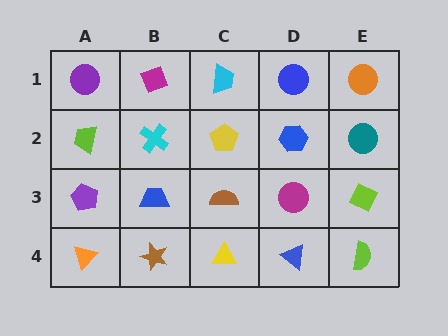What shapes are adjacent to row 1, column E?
A teal circle (row 2, column E), a blue circle (row 1, column D).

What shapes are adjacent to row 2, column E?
An orange circle (row 1, column E), a lime diamond (row 3, column E), a blue hexagon (row 2, column D).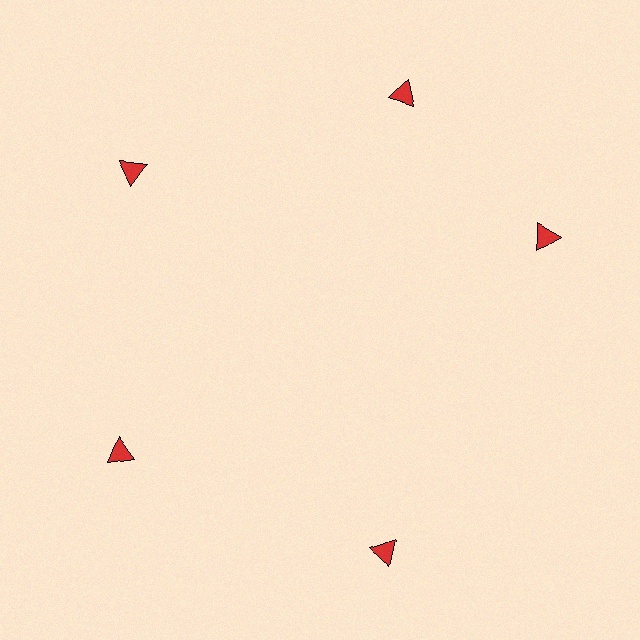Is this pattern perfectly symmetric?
No. The 5 red triangles are arranged in a ring, but one element near the 3 o'clock position is rotated out of alignment along the ring, breaking the 5-fold rotational symmetry.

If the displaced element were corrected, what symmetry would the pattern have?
It would have 5-fold rotational symmetry — the pattern would map onto itself every 72 degrees.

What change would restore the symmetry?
The symmetry would be restored by rotating it back into even spacing with its neighbors so that all 5 triangles sit at equal angles and equal distance from the center.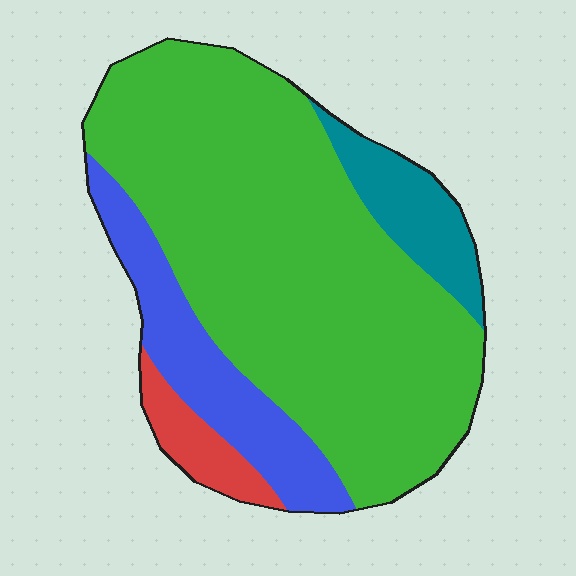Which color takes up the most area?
Green, at roughly 70%.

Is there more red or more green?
Green.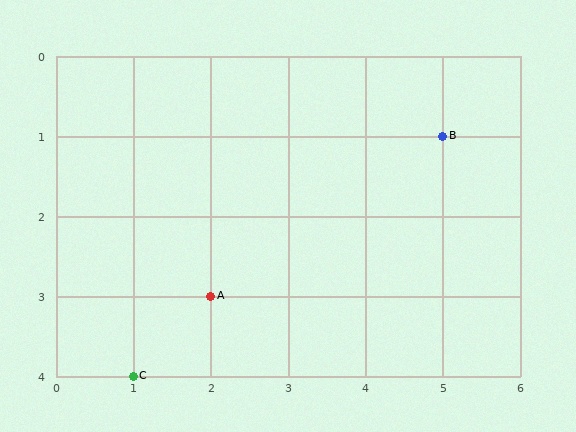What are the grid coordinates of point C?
Point C is at grid coordinates (1, 4).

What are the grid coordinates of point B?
Point B is at grid coordinates (5, 1).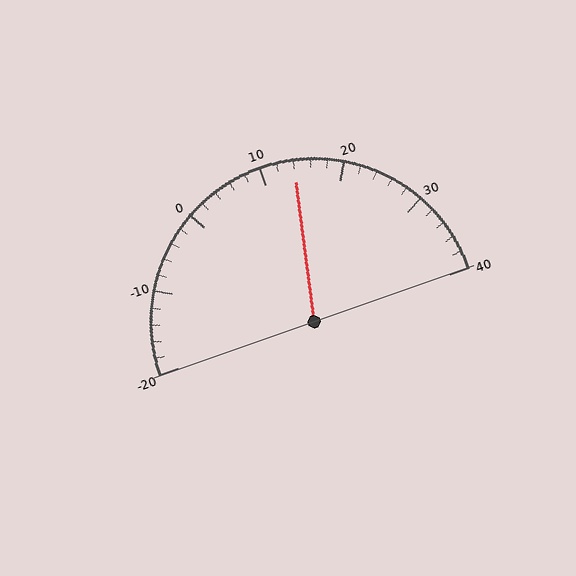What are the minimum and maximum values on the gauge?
The gauge ranges from -20 to 40.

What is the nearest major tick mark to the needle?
The nearest major tick mark is 10.